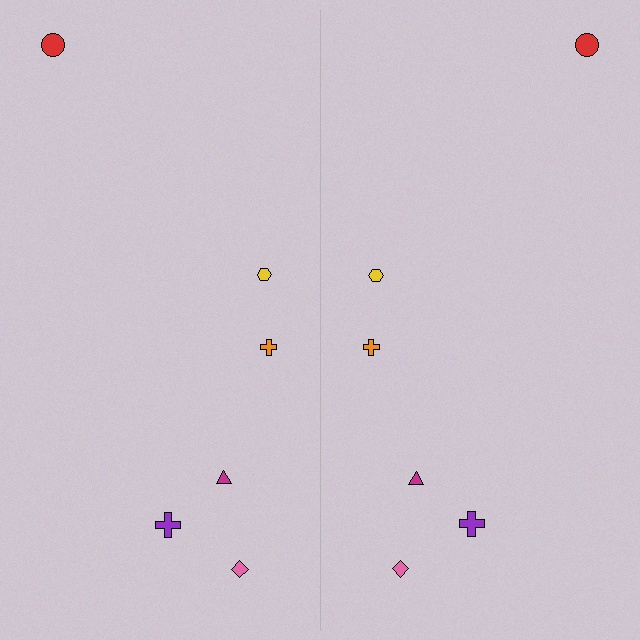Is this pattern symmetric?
Yes, this pattern has bilateral (reflection) symmetry.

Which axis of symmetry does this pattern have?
The pattern has a vertical axis of symmetry running through the center of the image.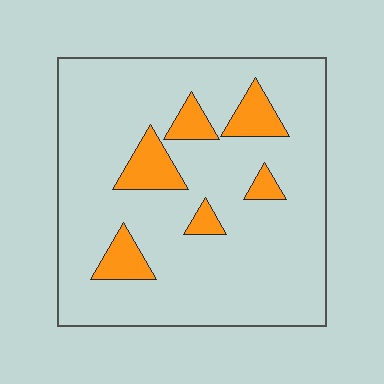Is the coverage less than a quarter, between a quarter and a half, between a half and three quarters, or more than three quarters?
Less than a quarter.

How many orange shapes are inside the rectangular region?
6.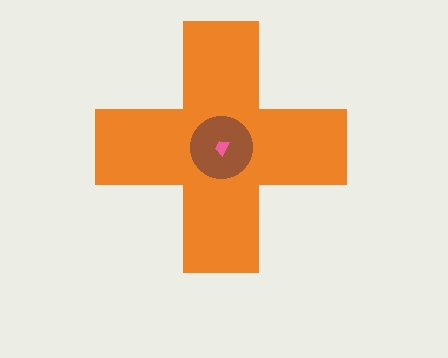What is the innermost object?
The pink trapezoid.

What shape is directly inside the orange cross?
The brown circle.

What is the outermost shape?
The orange cross.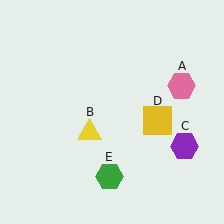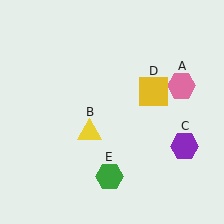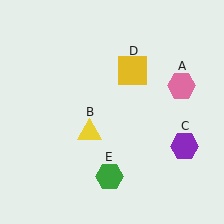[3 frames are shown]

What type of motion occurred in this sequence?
The yellow square (object D) rotated counterclockwise around the center of the scene.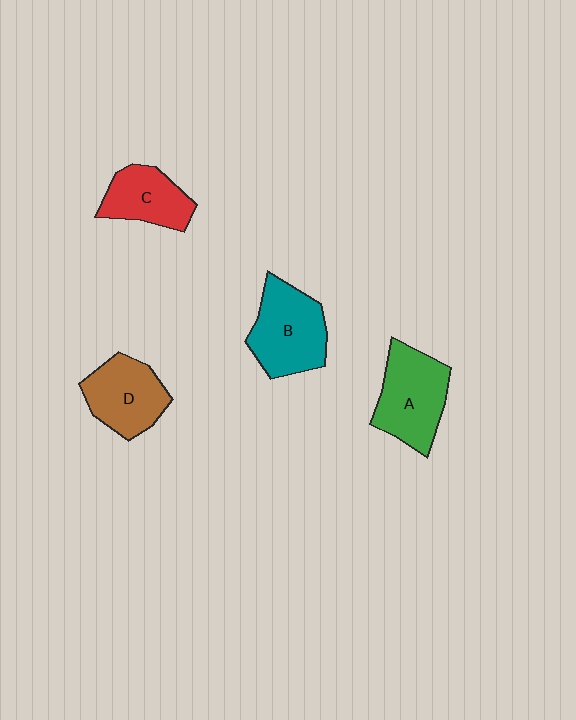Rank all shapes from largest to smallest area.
From largest to smallest: B (teal), A (green), D (brown), C (red).